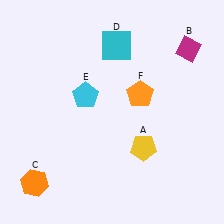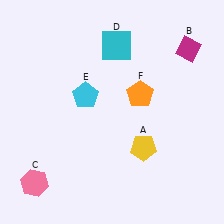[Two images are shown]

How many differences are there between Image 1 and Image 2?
There is 1 difference between the two images.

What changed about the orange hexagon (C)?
In Image 1, C is orange. In Image 2, it changed to pink.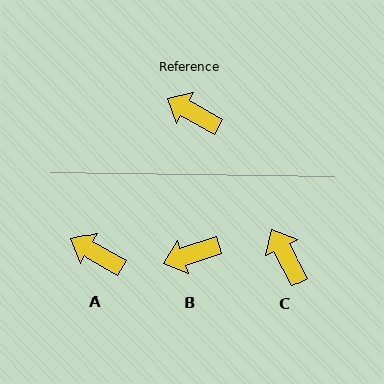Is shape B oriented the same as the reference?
No, it is off by about 47 degrees.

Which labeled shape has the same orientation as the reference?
A.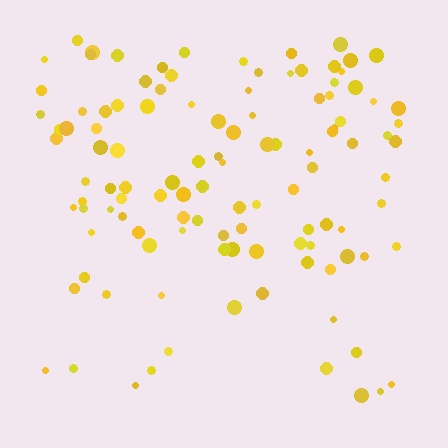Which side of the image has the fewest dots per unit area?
The bottom.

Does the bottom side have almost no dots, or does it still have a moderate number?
Still a moderate number, just noticeably fewer than the top.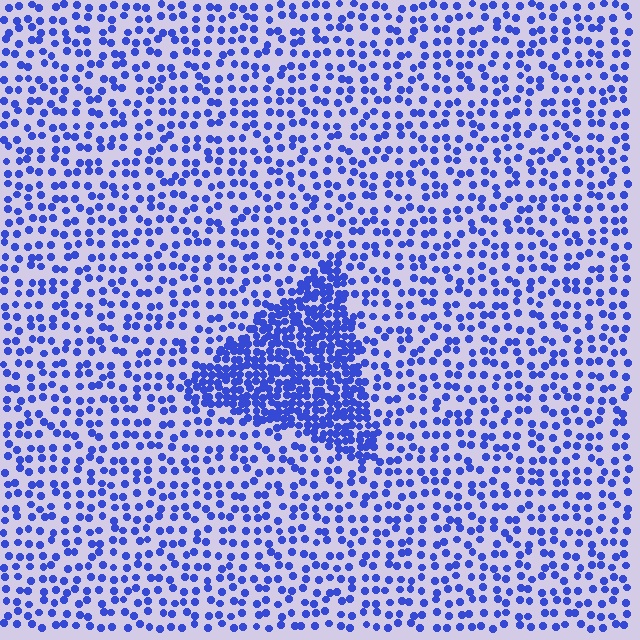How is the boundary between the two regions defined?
The boundary is defined by a change in element density (approximately 2.6x ratio). All elements are the same color, size, and shape.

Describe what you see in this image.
The image contains small blue elements arranged at two different densities. A triangle-shaped region is visible where the elements are more densely packed than the surrounding area.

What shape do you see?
I see a triangle.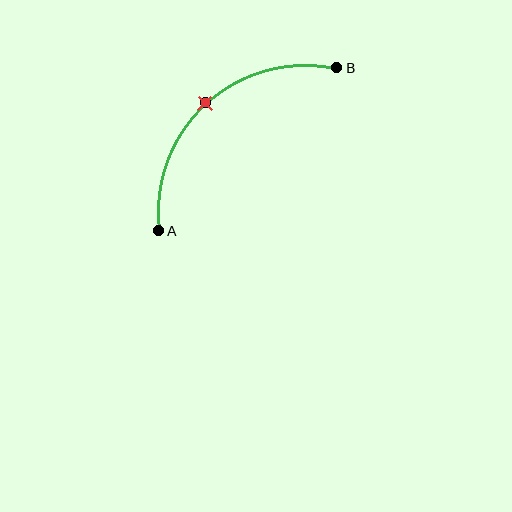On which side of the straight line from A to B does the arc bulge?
The arc bulges above and to the left of the straight line connecting A and B.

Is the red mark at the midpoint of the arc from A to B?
Yes. The red mark lies on the arc at equal arc-length from both A and B — it is the arc midpoint.